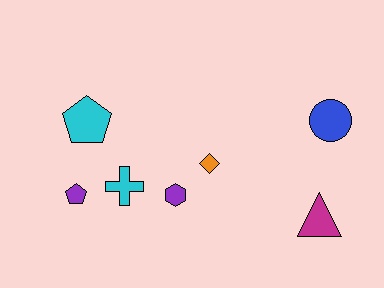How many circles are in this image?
There is 1 circle.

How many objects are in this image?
There are 7 objects.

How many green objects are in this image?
There are no green objects.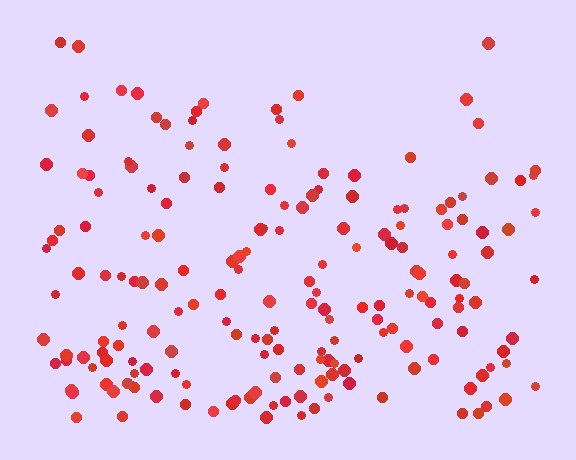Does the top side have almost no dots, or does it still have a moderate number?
Still a moderate number, just noticeably fewer than the bottom.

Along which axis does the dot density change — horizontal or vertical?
Vertical.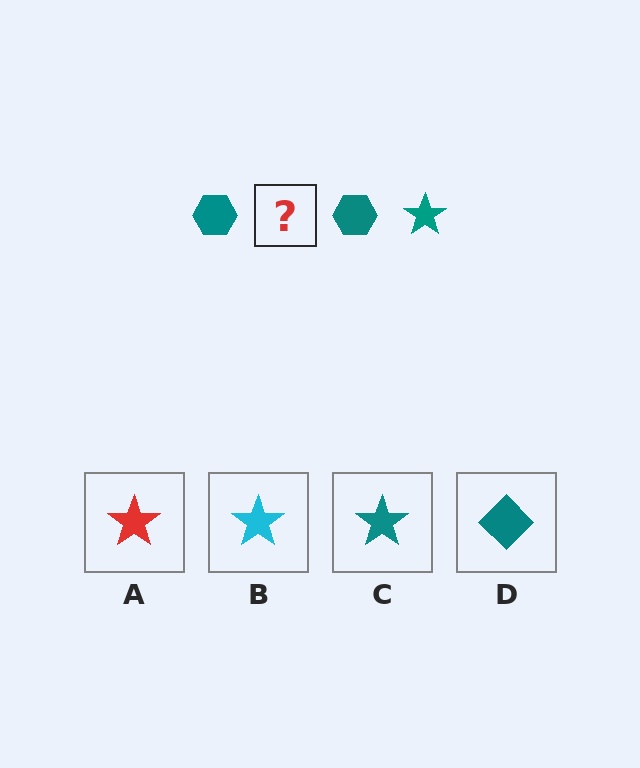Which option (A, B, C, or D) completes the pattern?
C.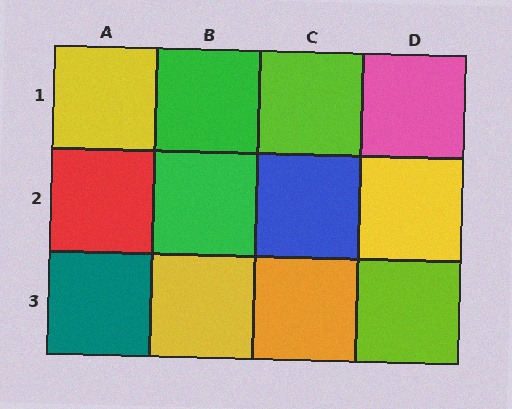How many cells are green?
2 cells are green.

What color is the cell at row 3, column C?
Orange.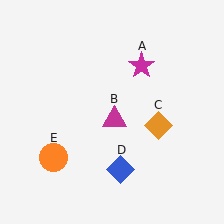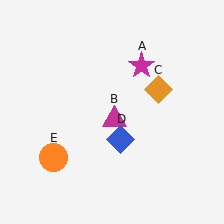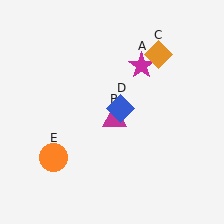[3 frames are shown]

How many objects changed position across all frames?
2 objects changed position: orange diamond (object C), blue diamond (object D).